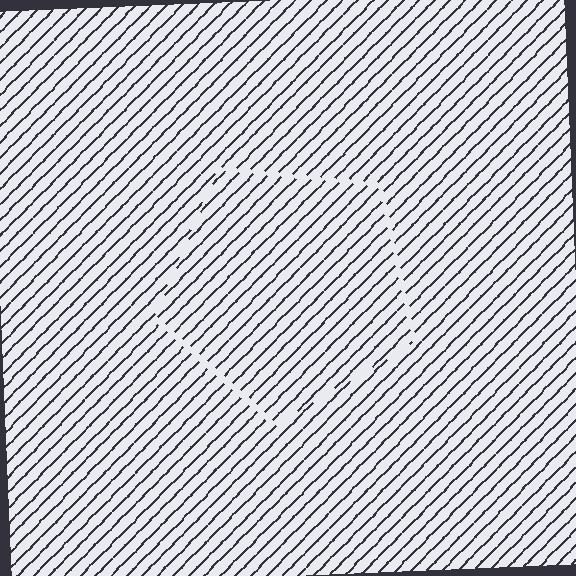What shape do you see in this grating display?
An illusory pentagon. The interior of the shape contains the same grating, shifted by half a period — the contour is defined by the phase discontinuity where line-ends from the inner and outer gratings abut.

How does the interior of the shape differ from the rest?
The interior of the shape contains the same grating, shifted by half a period — the contour is defined by the phase discontinuity where line-ends from the inner and outer gratings abut.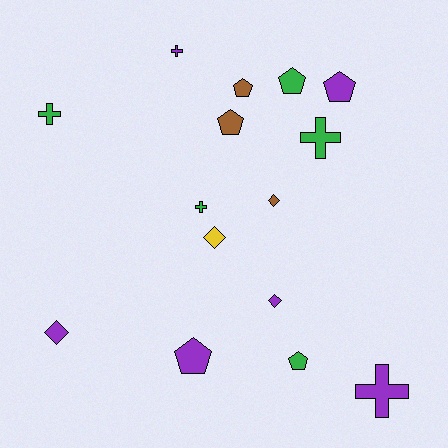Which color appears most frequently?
Purple, with 6 objects.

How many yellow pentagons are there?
There are no yellow pentagons.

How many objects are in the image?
There are 15 objects.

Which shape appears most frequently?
Pentagon, with 6 objects.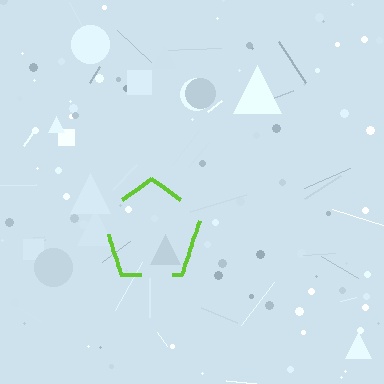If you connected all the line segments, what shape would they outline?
They would outline a pentagon.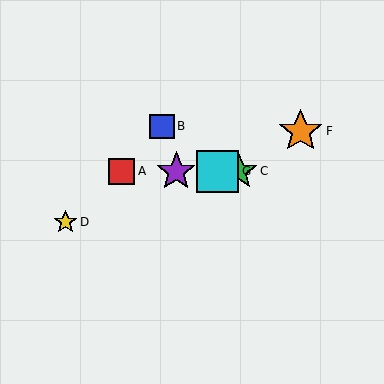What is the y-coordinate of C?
Object C is at y≈171.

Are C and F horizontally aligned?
No, C is at y≈171 and F is at y≈131.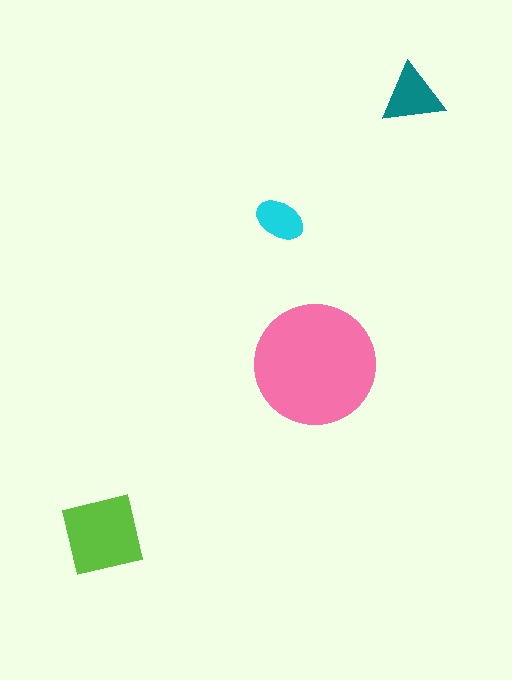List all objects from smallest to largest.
The cyan ellipse, the teal triangle, the lime square, the pink circle.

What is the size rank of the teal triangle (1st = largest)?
3rd.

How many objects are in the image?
There are 4 objects in the image.